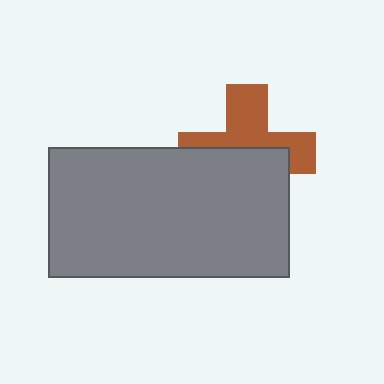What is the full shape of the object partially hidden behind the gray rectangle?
The partially hidden object is a brown cross.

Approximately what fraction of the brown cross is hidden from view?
Roughly 50% of the brown cross is hidden behind the gray rectangle.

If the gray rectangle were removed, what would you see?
You would see the complete brown cross.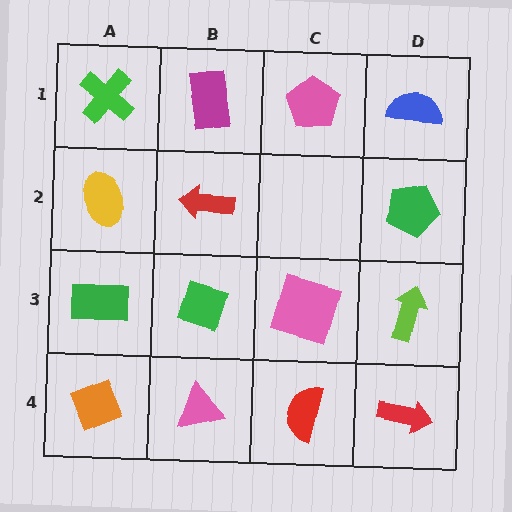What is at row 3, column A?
A green rectangle.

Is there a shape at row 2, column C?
No, that cell is empty.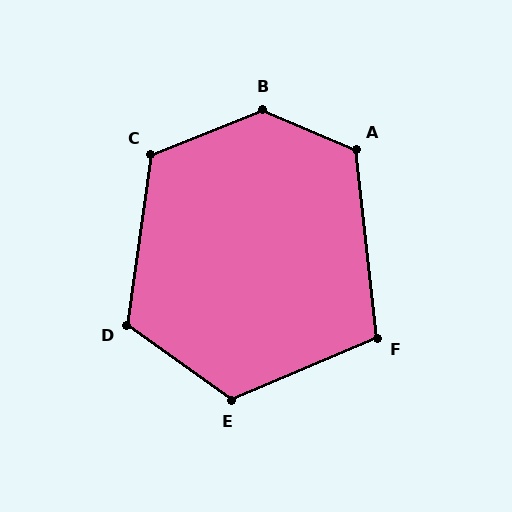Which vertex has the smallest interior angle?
F, at approximately 107 degrees.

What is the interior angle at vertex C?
Approximately 120 degrees (obtuse).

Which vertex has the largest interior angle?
B, at approximately 135 degrees.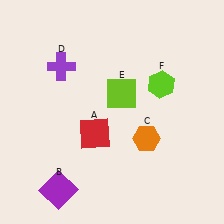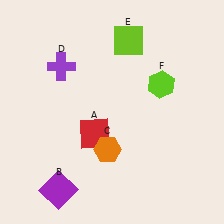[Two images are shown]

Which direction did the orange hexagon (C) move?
The orange hexagon (C) moved left.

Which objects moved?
The objects that moved are: the orange hexagon (C), the lime square (E).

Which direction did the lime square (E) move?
The lime square (E) moved up.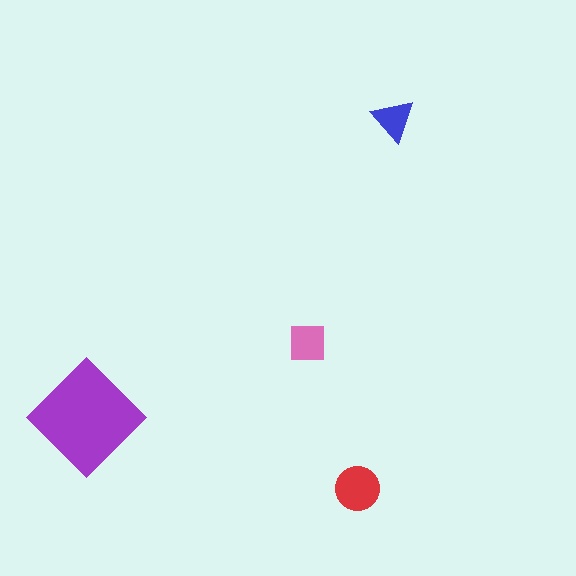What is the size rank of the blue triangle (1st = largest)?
4th.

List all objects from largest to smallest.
The purple diamond, the red circle, the pink square, the blue triangle.